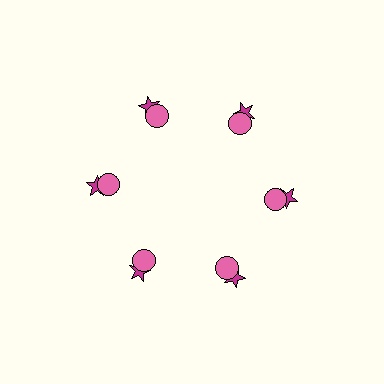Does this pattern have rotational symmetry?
Yes, this pattern has 6-fold rotational symmetry. It looks the same after rotating 60 degrees around the center.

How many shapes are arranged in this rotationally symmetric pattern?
There are 12 shapes, arranged in 6 groups of 2.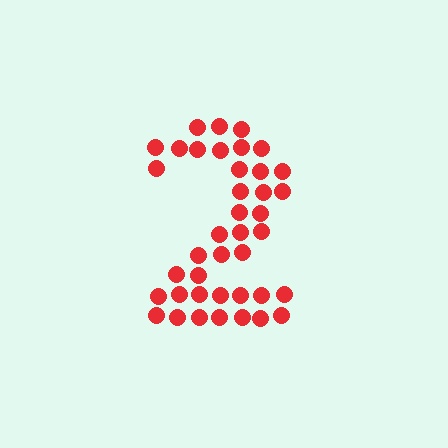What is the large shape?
The large shape is the digit 2.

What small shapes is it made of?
It is made of small circles.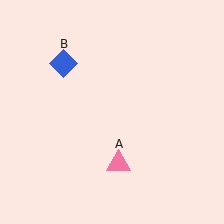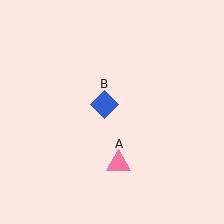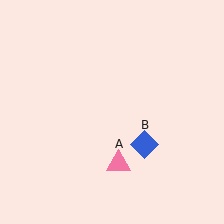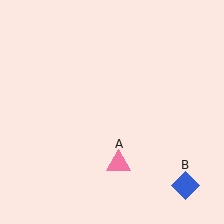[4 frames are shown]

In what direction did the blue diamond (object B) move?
The blue diamond (object B) moved down and to the right.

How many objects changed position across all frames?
1 object changed position: blue diamond (object B).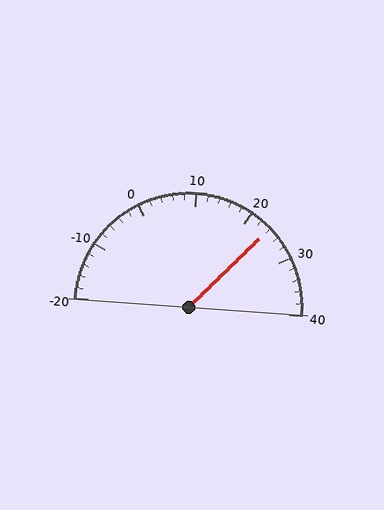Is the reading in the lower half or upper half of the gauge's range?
The reading is in the upper half of the range (-20 to 40).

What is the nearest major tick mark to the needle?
The nearest major tick mark is 20.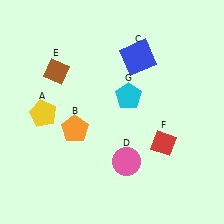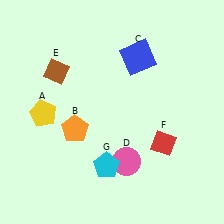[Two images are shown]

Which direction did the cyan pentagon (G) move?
The cyan pentagon (G) moved down.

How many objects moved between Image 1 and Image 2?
1 object moved between the two images.